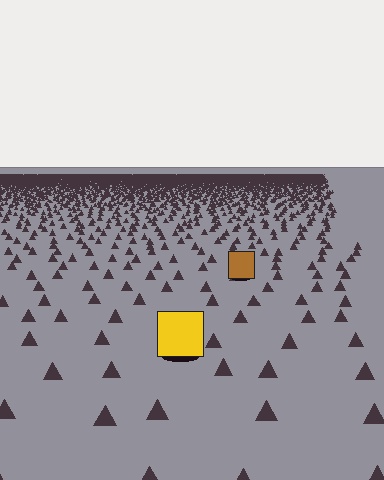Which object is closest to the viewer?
The yellow square is closest. The texture marks near it are larger and more spread out.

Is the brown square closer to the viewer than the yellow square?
No. The yellow square is closer — you can tell from the texture gradient: the ground texture is coarser near it.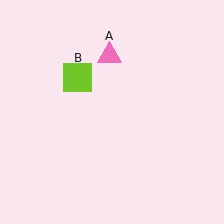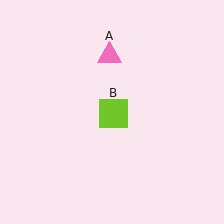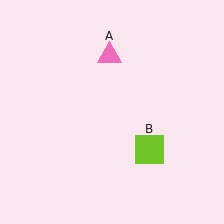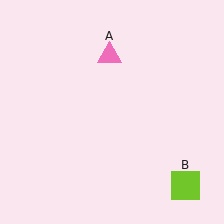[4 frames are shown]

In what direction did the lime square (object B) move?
The lime square (object B) moved down and to the right.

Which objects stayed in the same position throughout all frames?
Pink triangle (object A) remained stationary.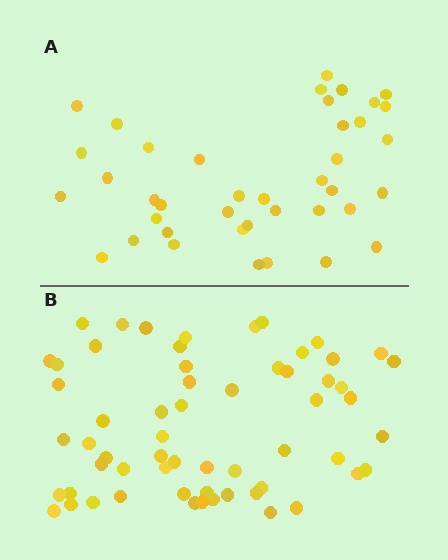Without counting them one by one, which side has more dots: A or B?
Region B (the bottom region) has more dots.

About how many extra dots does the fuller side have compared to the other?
Region B has approximately 20 more dots than region A.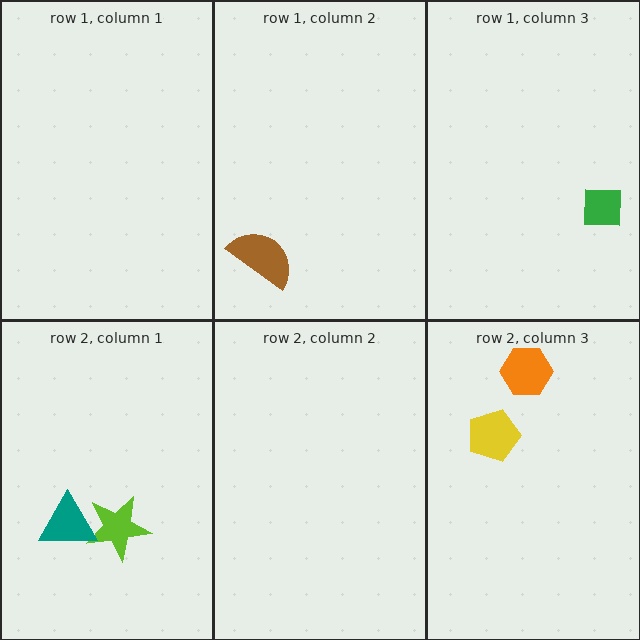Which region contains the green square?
The row 1, column 3 region.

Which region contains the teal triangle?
The row 2, column 1 region.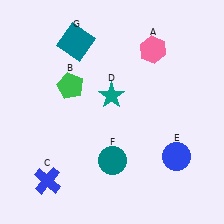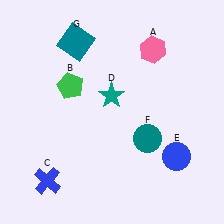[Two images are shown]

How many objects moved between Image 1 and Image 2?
1 object moved between the two images.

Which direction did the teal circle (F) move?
The teal circle (F) moved right.